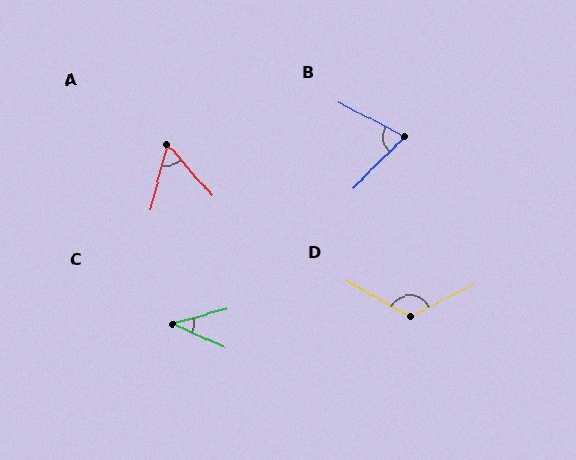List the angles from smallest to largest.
C (40°), A (55°), B (72°), D (124°).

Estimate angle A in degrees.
Approximately 55 degrees.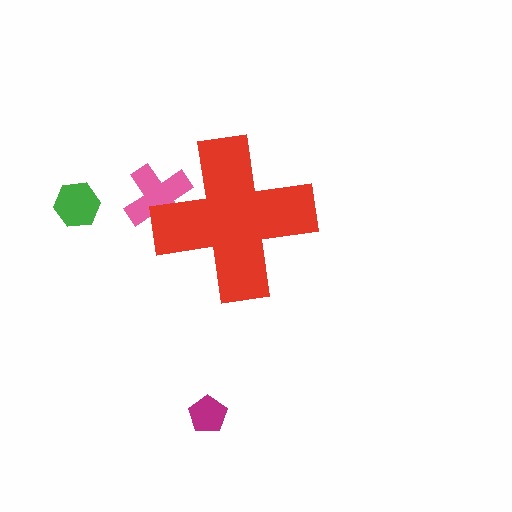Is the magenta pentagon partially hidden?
No, the magenta pentagon is fully visible.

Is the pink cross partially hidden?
Yes, the pink cross is partially hidden behind the red cross.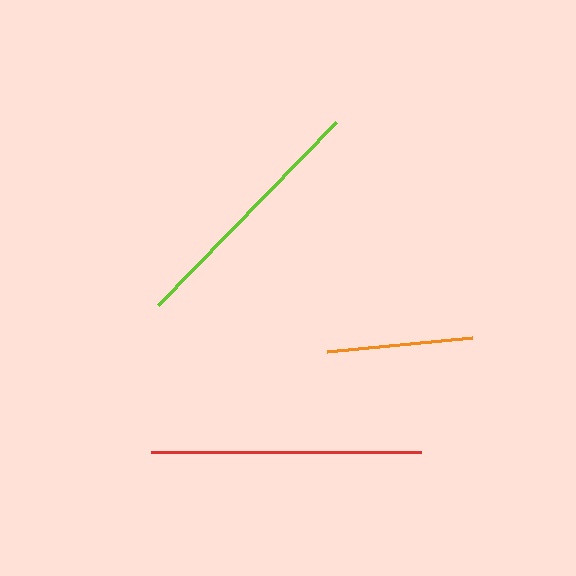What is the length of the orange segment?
The orange segment is approximately 146 pixels long.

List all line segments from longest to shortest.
From longest to shortest: red, lime, orange.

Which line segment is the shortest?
The orange line is the shortest at approximately 146 pixels.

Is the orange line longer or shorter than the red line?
The red line is longer than the orange line.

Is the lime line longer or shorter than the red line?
The red line is longer than the lime line.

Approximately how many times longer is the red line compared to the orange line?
The red line is approximately 1.9 times the length of the orange line.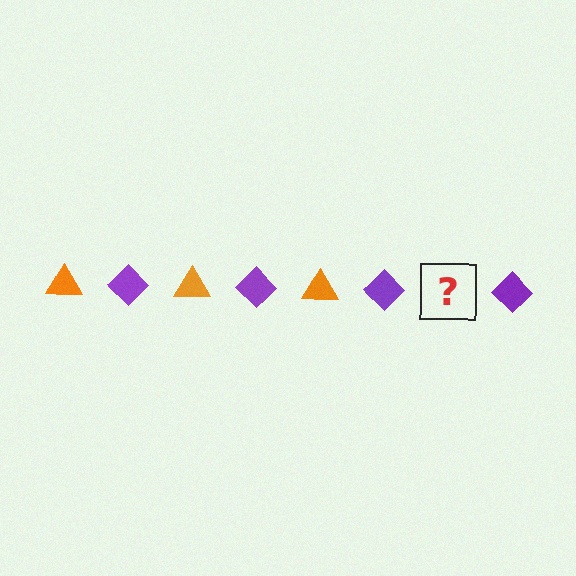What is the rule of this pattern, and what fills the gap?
The rule is that the pattern alternates between orange triangle and purple diamond. The gap should be filled with an orange triangle.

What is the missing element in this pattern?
The missing element is an orange triangle.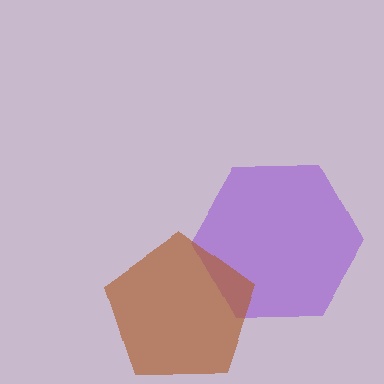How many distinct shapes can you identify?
There are 2 distinct shapes: a purple hexagon, a brown pentagon.